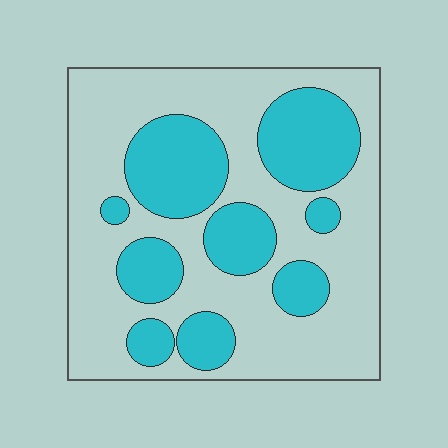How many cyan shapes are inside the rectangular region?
9.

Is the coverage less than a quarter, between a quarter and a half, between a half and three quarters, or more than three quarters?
Between a quarter and a half.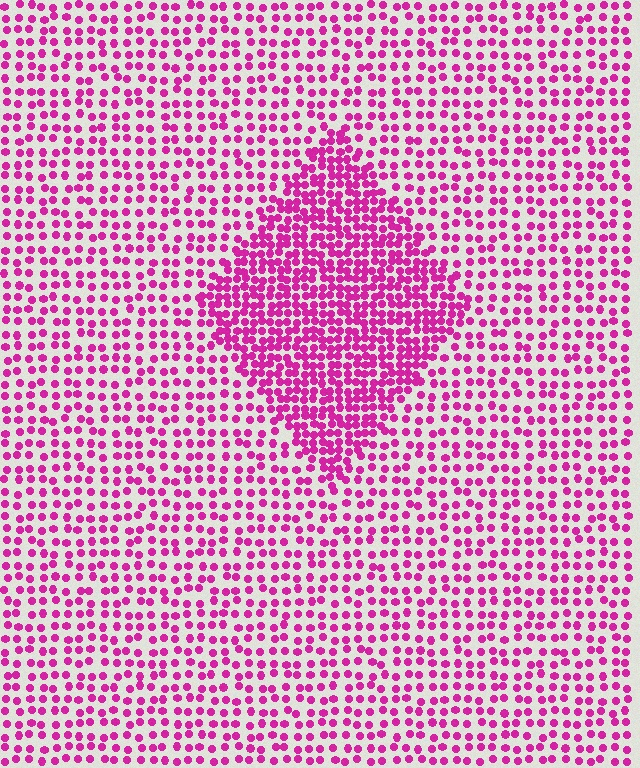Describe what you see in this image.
The image contains small magenta elements arranged at two different densities. A diamond-shaped region is visible where the elements are more densely packed than the surrounding area.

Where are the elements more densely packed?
The elements are more densely packed inside the diamond boundary.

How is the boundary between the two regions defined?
The boundary is defined by a change in element density (approximately 2.0x ratio). All elements are the same color, size, and shape.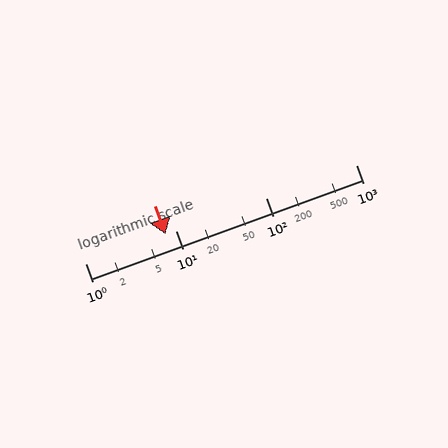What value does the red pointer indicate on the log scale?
The pointer indicates approximately 7.7.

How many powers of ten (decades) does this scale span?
The scale spans 3 decades, from 1 to 1000.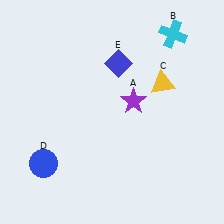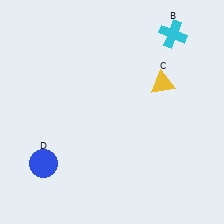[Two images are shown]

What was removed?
The blue diamond (E), the purple star (A) were removed in Image 2.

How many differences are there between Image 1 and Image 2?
There are 2 differences between the two images.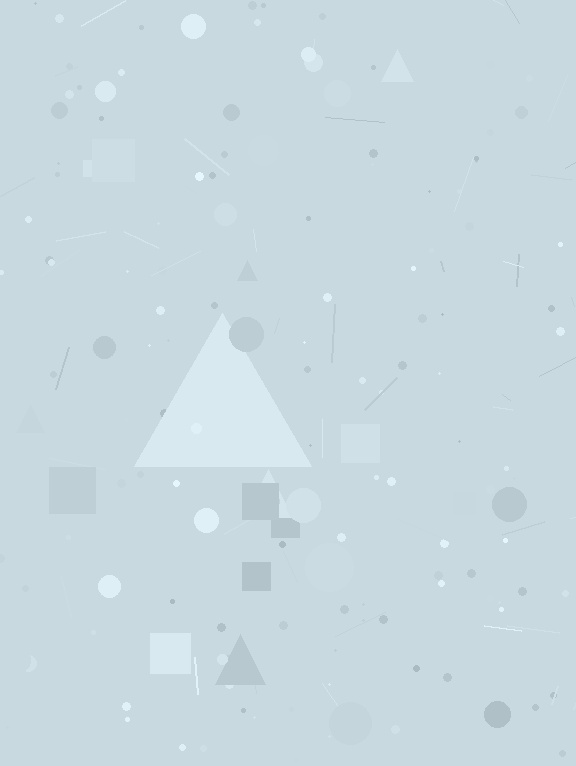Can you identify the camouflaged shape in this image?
The camouflaged shape is a triangle.